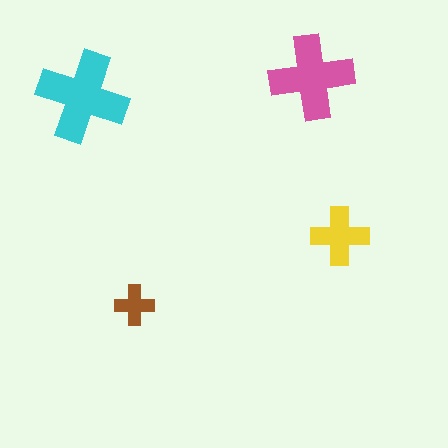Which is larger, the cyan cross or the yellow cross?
The cyan one.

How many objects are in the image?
There are 4 objects in the image.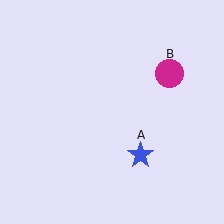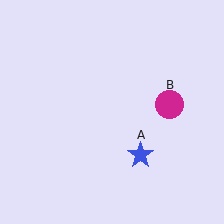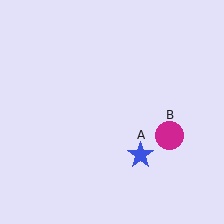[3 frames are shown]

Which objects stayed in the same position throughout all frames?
Blue star (object A) remained stationary.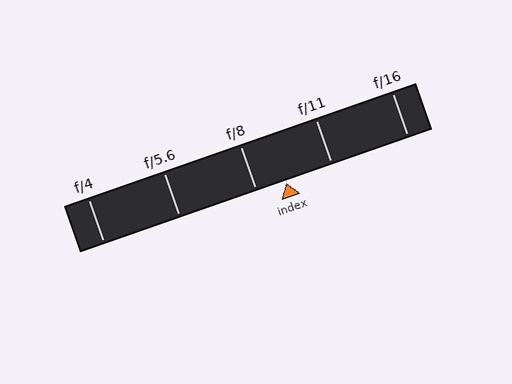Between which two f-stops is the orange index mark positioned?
The index mark is between f/8 and f/11.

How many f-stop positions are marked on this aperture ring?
There are 5 f-stop positions marked.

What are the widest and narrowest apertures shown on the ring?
The widest aperture shown is f/4 and the narrowest is f/16.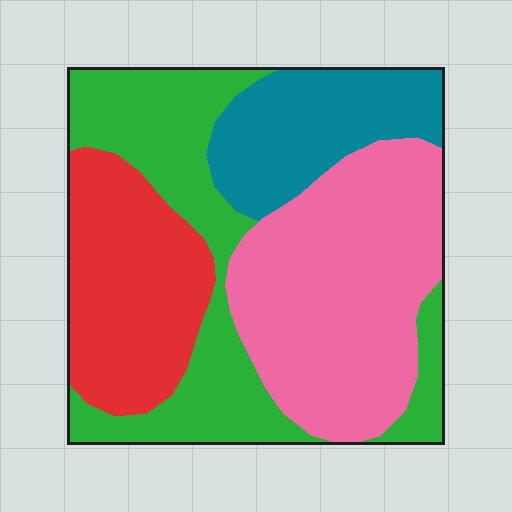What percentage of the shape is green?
Green takes up about one quarter (1/4) of the shape.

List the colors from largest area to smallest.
From largest to smallest: pink, green, red, teal.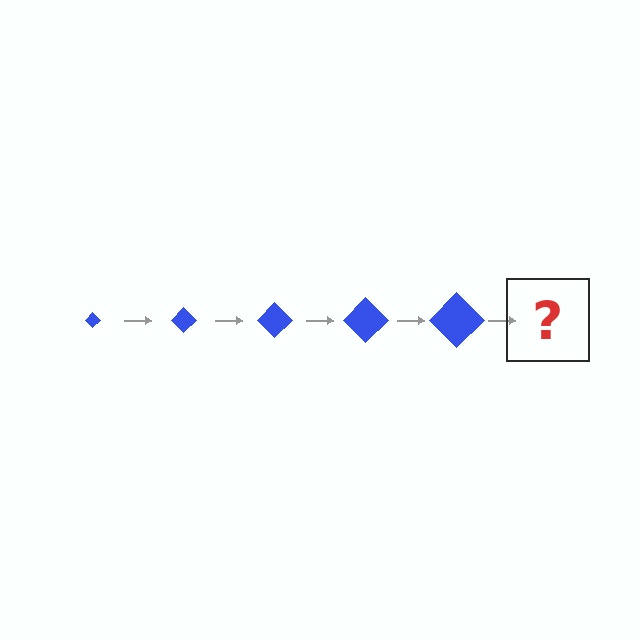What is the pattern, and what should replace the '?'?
The pattern is that the diamond gets progressively larger each step. The '?' should be a blue diamond, larger than the previous one.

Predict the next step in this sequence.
The next step is a blue diamond, larger than the previous one.